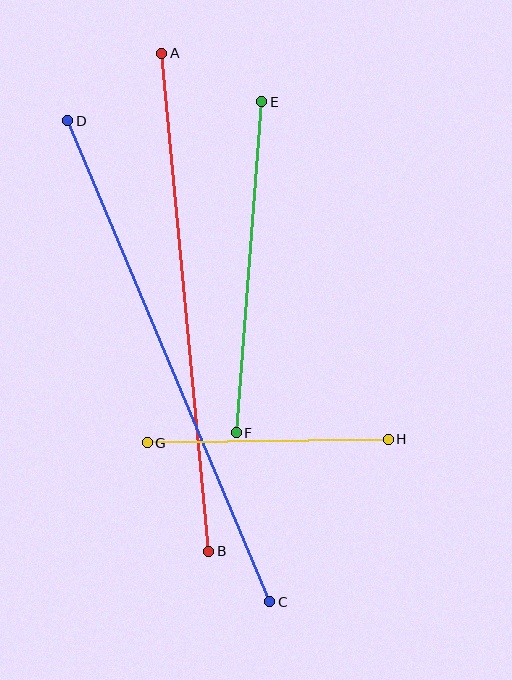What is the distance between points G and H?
The distance is approximately 241 pixels.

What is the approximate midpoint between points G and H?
The midpoint is at approximately (268, 441) pixels.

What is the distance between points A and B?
The distance is approximately 500 pixels.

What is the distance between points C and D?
The distance is approximately 522 pixels.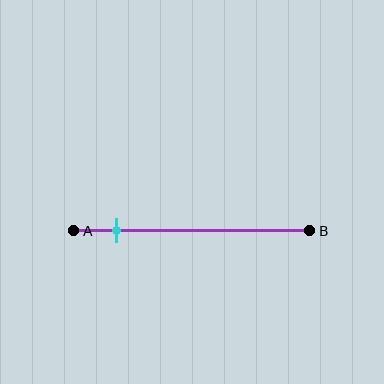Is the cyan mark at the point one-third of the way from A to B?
No, the mark is at about 20% from A, not at the 33% one-third point.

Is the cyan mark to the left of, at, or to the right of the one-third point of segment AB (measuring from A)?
The cyan mark is to the left of the one-third point of segment AB.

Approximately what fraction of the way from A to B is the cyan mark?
The cyan mark is approximately 20% of the way from A to B.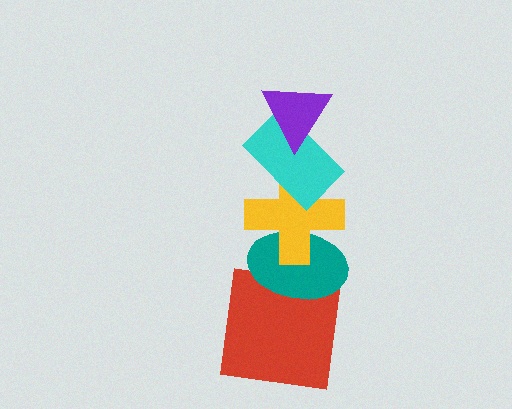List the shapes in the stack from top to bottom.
From top to bottom: the purple triangle, the cyan rectangle, the yellow cross, the teal ellipse, the red square.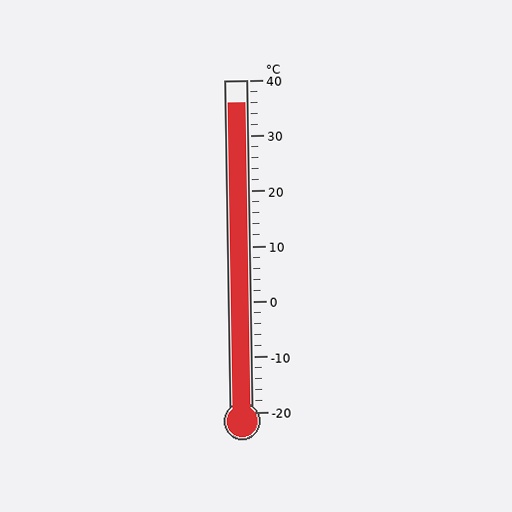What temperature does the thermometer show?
The thermometer shows approximately 36°C.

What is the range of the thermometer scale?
The thermometer scale ranges from -20°C to 40°C.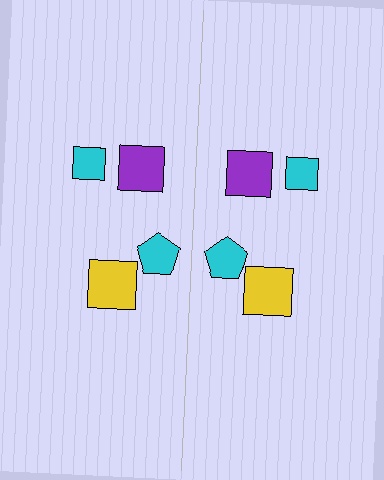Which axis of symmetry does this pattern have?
The pattern has a vertical axis of symmetry running through the center of the image.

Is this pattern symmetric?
Yes, this pattern has bilateral (reflection) symmetry.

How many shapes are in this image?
There are 8 shapes in this image.